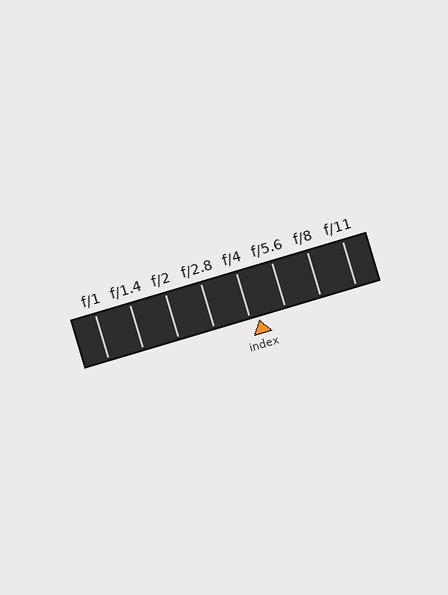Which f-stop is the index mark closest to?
The index mark is closest to f/4.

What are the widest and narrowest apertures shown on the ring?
The widest aperture shown is f/1 and the narrowest is f/11.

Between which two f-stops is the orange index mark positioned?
The index mark is between f/4 and f/5.6.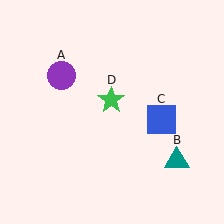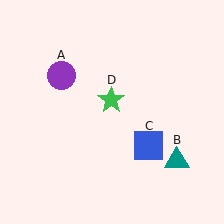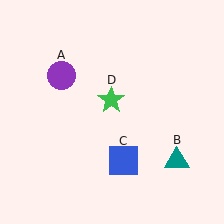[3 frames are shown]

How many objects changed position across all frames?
1 object changed position: blue square (object C).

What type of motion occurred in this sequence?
The blue square (object C) rotated clockwise around the center of the scene.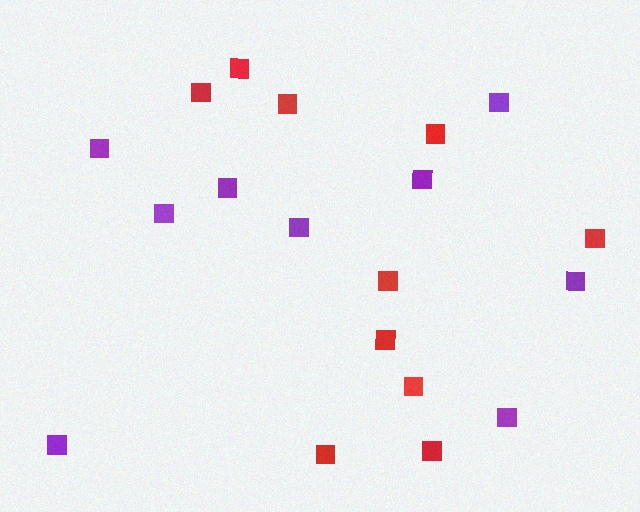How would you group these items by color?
There are 2 groups: one group of purple squares (9) and one group of red squares (10).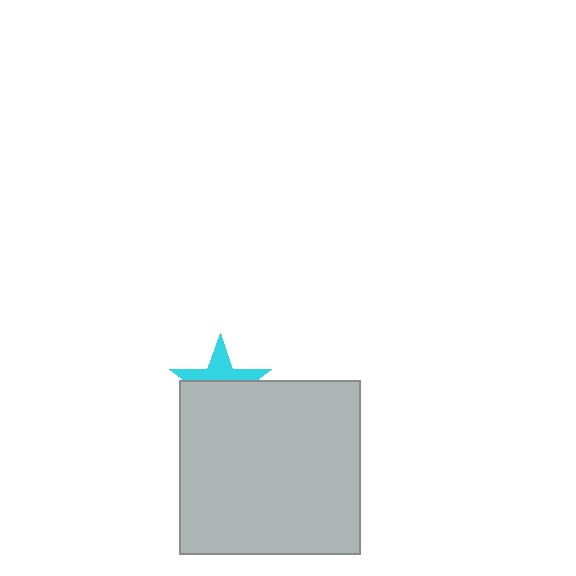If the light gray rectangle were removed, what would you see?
You would see the complete cyan star.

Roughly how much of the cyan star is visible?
A small part of it is visible (roughly 41%).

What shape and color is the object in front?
The object in front is a light gray rectangle.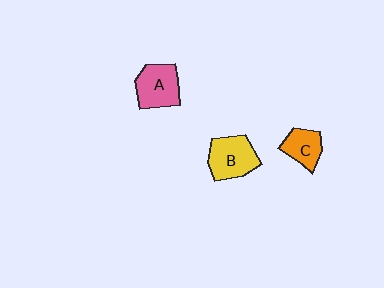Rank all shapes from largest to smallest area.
From largest to smallest: B (yellow), A (pink), C (orange).